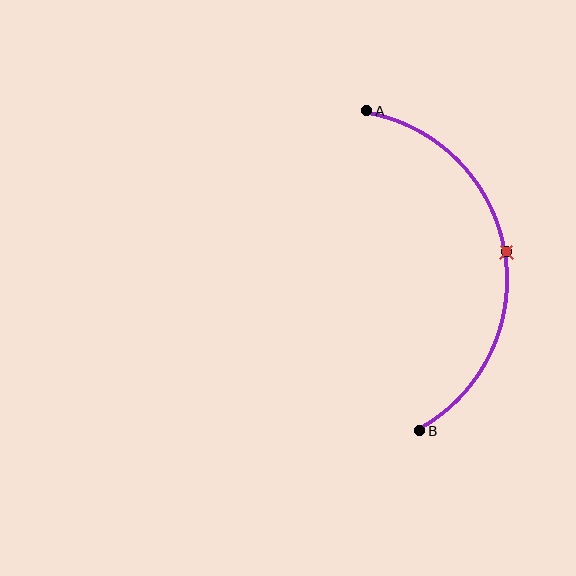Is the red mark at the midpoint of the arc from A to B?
Yes. The red mark lies on the arc at equal arc-length from both A and B — it is the arc midpoint.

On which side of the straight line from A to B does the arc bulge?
The arc bulges to the right of the straight line connecting A and B.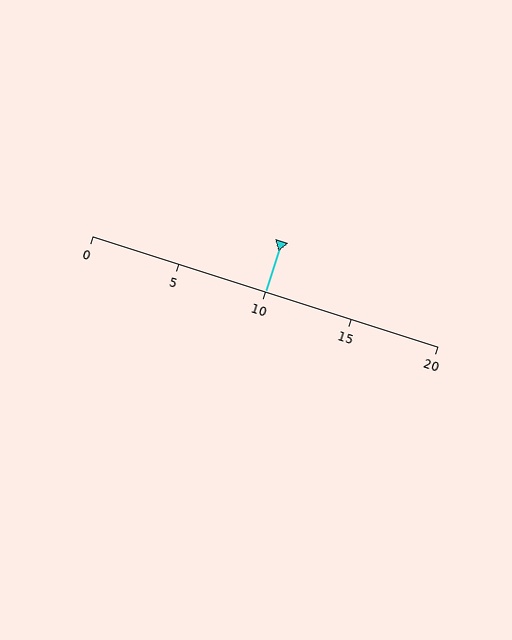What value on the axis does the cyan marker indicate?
The marker indicates approximately 10.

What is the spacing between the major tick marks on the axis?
The major ticks are spaced 5 apart.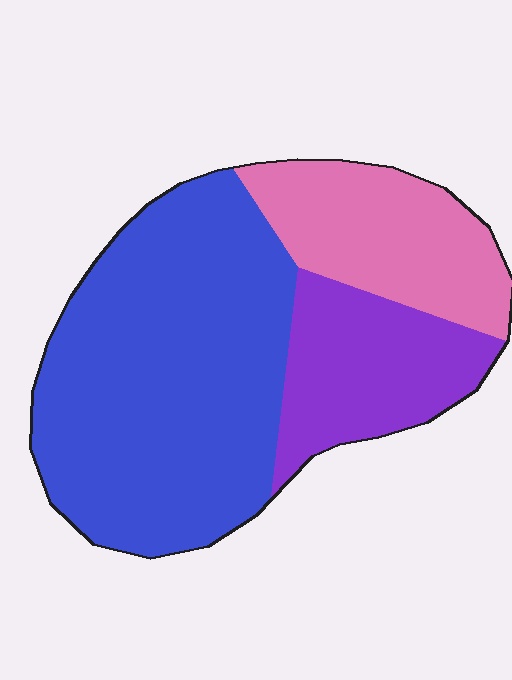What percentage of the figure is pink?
Pink takes up less than a quarter of the figure.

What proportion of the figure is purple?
Purple takes up about one fifth (1/5) of the figure.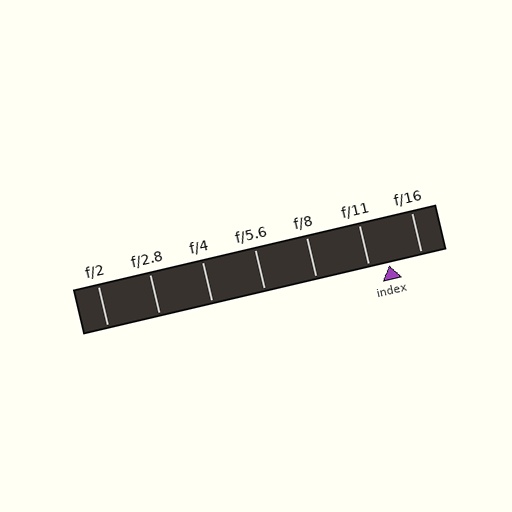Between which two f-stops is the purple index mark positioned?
The index mark is between f/11 and f/16.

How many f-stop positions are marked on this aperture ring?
There are 7 f-stop positions marked.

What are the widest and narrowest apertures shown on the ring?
The widest aperture shown is f/2 and the narrowest is f/16.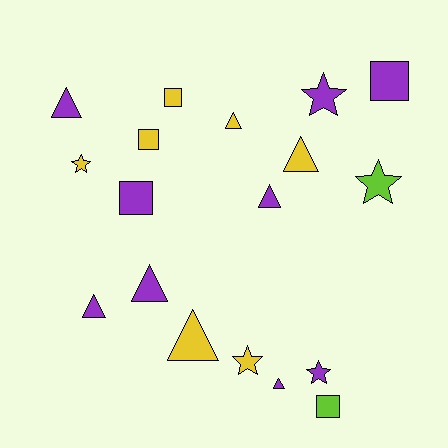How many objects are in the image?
There are 18 objects.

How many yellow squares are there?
There are 2 yellow squares.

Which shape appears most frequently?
Triangle, with 8 objects.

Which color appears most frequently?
Purple, with 9 objects.